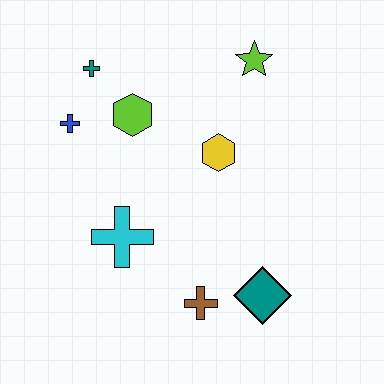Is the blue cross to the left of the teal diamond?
Yes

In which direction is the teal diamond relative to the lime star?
The teal diamond is below the lime star.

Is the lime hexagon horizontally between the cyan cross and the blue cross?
No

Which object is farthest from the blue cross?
The teal diamond is farthest from the blue cross.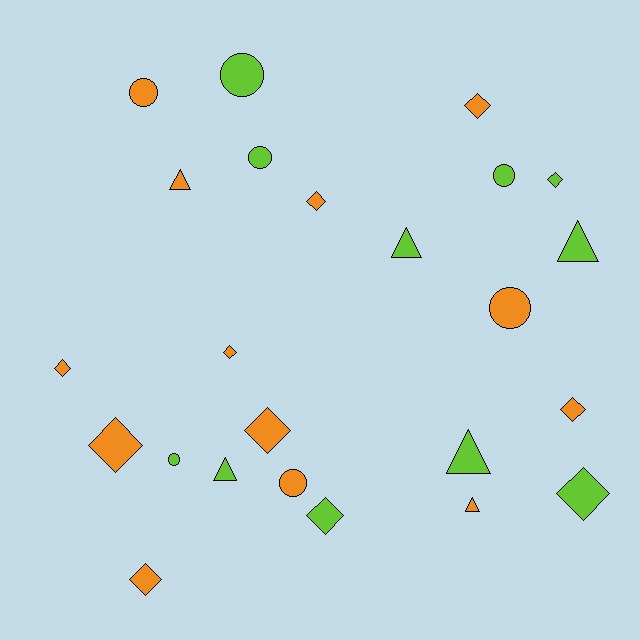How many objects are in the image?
There are 24 objects.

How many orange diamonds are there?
There are 8 orange diamonds.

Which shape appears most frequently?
Diamond, with 11 objects.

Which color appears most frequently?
Orange, with 13 objects.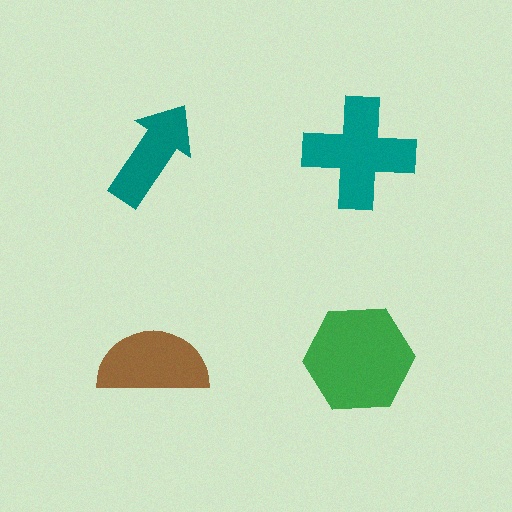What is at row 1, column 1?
A teal arrow.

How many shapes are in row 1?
2 shapes.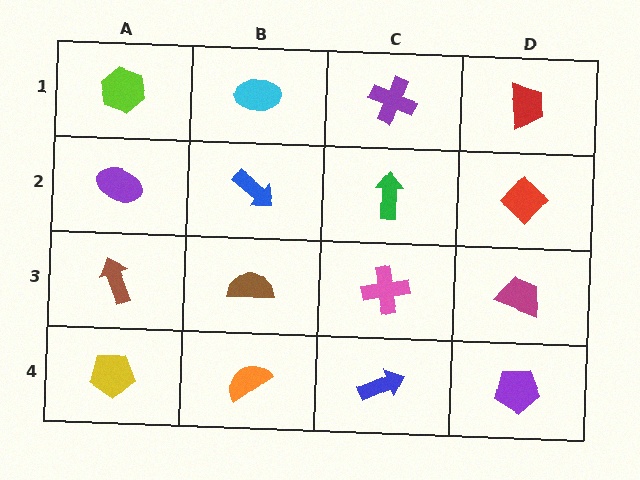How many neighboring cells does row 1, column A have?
2.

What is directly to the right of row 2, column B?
A green arrow.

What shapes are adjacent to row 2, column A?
A lime hexagon (row 1, column A), a brown arrow (row 3, column A), a blue arrow (row 2, column B).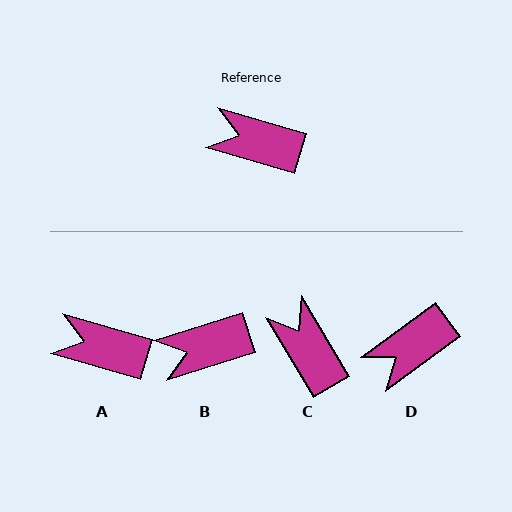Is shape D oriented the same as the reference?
No, it is off by about 53 degrees.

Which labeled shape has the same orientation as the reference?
A.